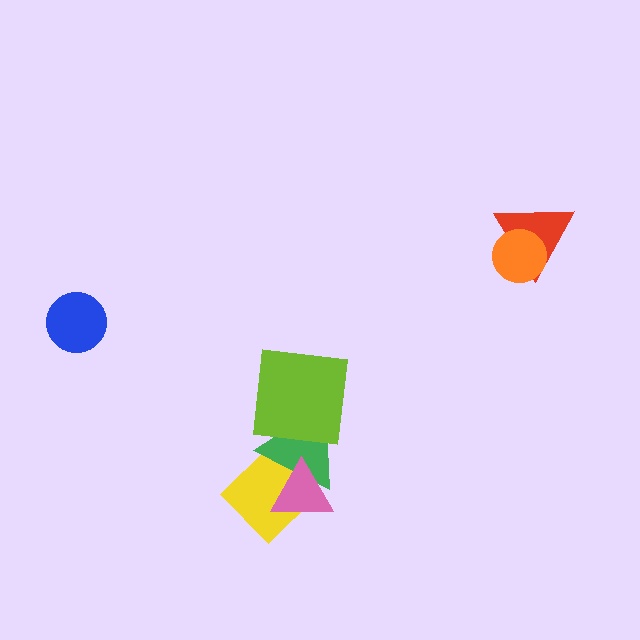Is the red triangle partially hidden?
Yes, it is partially covered by another shape.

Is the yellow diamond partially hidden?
Yes, it is partially covered by another shape.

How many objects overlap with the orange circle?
1 object overlaps with the orange circle.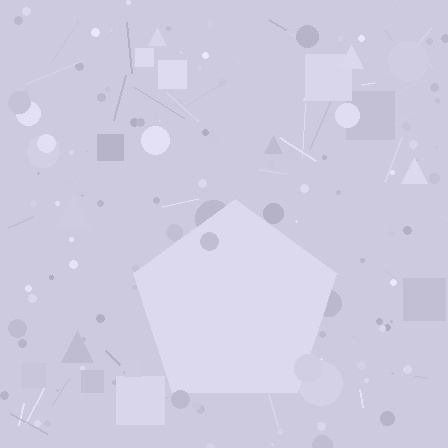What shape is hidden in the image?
A pentagon is hidden in the image.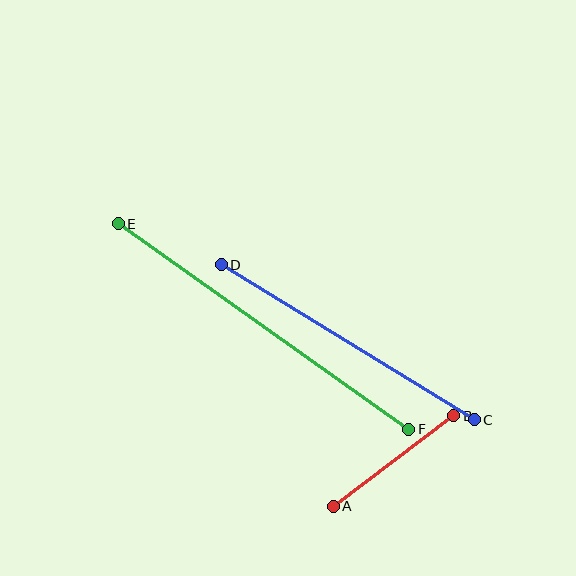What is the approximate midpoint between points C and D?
The midpoint is at approximately (348, 342) pixels.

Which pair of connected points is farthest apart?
Points E and F are farthest apart.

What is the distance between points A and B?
The distance is approximately 151 pixels.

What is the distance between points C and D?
The distance is approximately 297 pixels.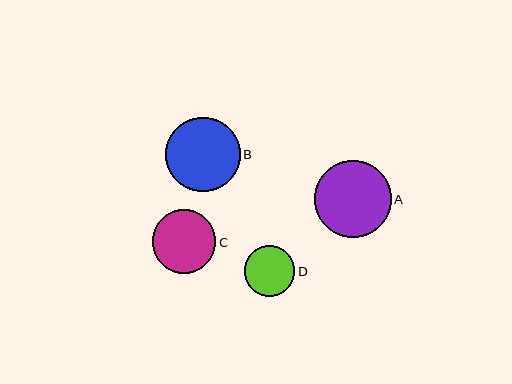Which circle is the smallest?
Circle D is the smallest with a size of approximately 51 pixels.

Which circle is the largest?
Circle A is the largest with a size of approximately 77 pixels.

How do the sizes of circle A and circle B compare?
Circle A and circle B are approximately the same size.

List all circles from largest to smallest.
From largest to smallest: A, B, C, D.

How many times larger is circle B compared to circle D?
Circle B is approximately 1.5 times the size of circle D.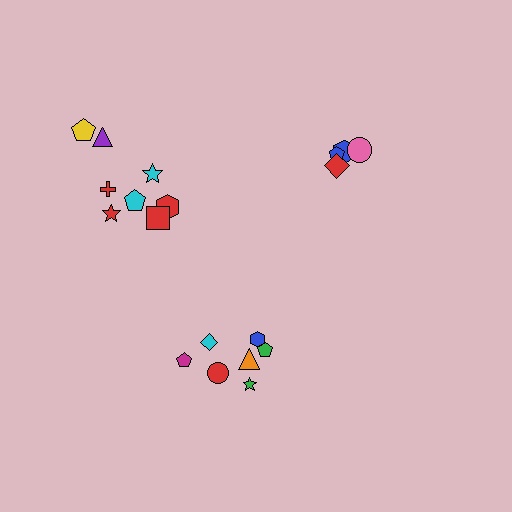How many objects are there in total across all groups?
There are 19 objects.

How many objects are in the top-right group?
There are 4 objects.